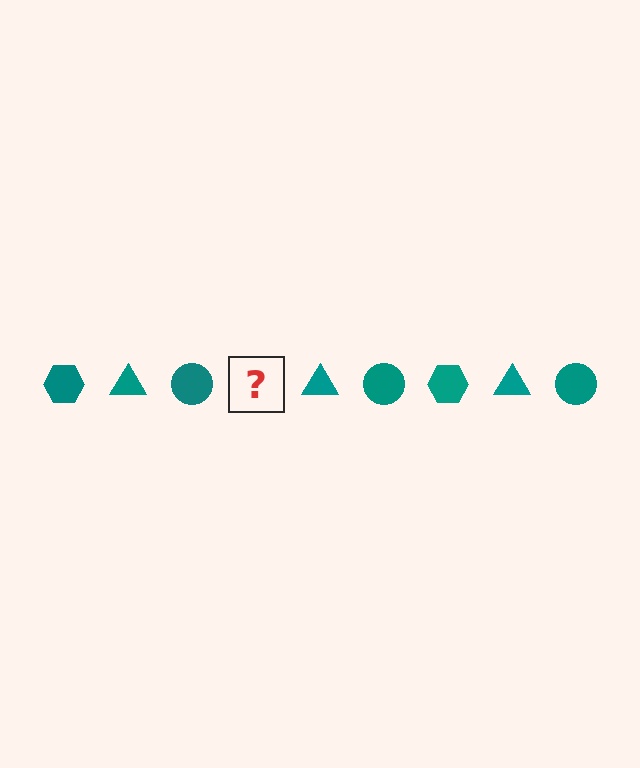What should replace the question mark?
The question mark should be replaced with a teal hexagon.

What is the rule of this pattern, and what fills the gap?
The rule is that the pattern cycles through hexagon, triangle, circle shapes in teal. The gap should be filled with a teal hexagon.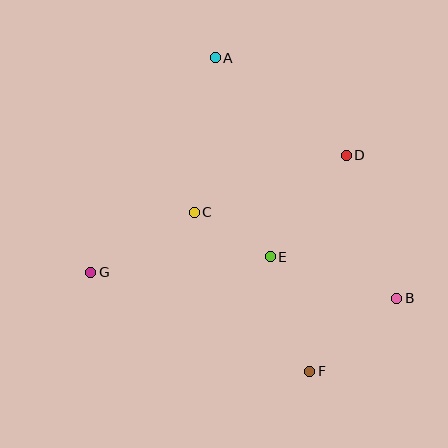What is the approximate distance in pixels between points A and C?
The distance between A and C is approximately 156 pixels.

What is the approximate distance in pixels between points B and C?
The distance between B and C is approximately 220 pixels.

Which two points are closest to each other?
Points C and E are closest to each other.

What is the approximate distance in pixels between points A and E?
The distance between A and E is approximately 207 pixels.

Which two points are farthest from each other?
Points A and F are farthest from each other.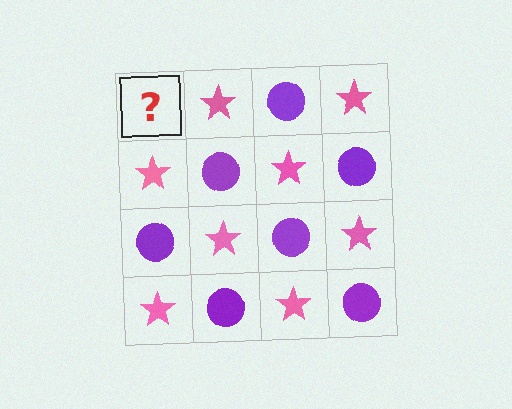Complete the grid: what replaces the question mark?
The question mark should be replaced with a purple circle.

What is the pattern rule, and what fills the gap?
The rule is that it alternates purple circle and pink star in a checkerboard pattern. The gap should be filled with a purple circle.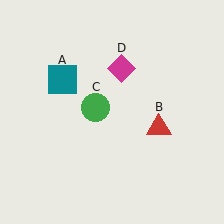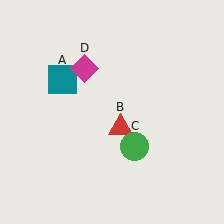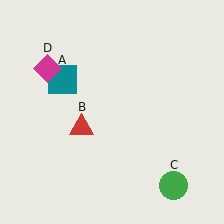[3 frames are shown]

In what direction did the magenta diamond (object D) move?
The magenta diamond (object D) moved left.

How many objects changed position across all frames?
3 objects changed position: red triangle (object B), green circle (object C), magenta diamond (object D).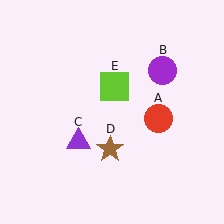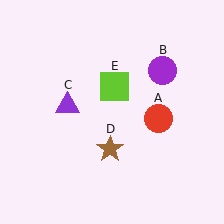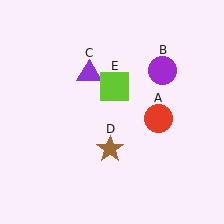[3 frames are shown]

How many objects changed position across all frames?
1 object changed position: purple triangle (object C).